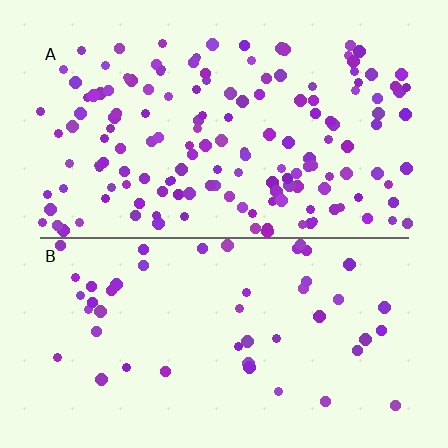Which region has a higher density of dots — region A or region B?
A (the top).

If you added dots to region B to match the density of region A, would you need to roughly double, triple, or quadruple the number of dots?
Approximately triple.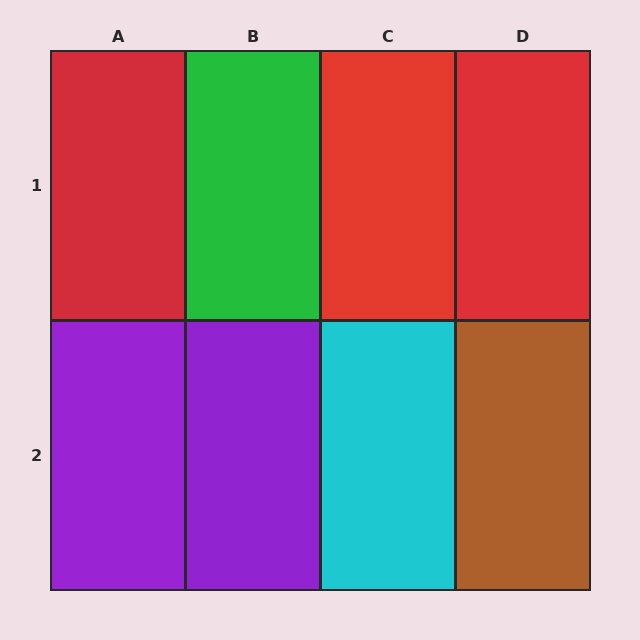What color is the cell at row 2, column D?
Brown.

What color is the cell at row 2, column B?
Purple.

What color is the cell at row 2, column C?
Cyan.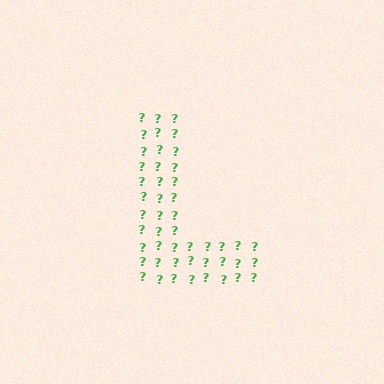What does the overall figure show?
The overall figure shows the letter L.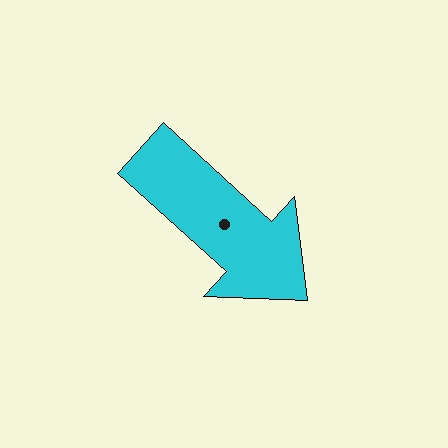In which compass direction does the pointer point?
Southeast.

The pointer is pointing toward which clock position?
Roughly 4 o'clock.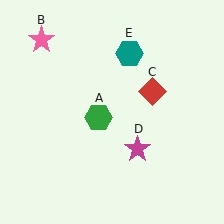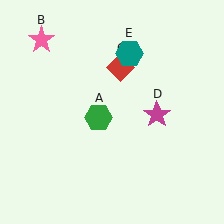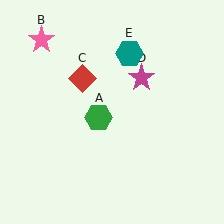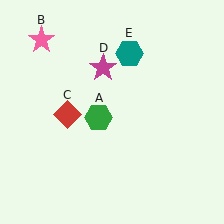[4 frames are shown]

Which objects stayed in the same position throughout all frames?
Green hexagon (object A) and pink star (object B) and teal hexagon (object E) remained stationary.